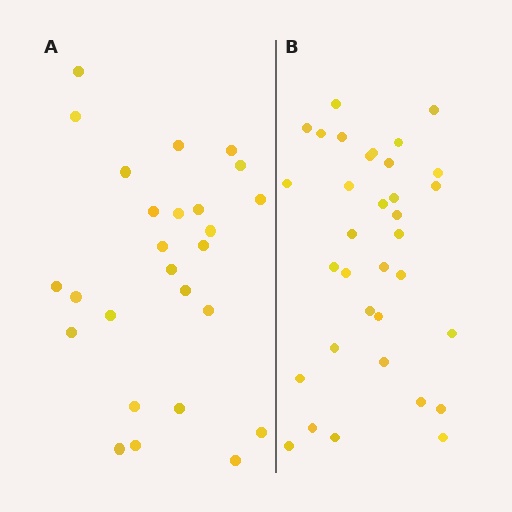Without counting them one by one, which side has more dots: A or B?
Region B (the right region) has more dots.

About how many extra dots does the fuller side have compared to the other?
Region B has roughly 8 or so more dots than region A.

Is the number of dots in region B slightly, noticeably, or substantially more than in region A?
Region B has noticeably more, but not dramatically so. The ratio is roughly 1.3 to 1.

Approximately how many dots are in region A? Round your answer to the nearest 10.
About 30 dots. (The exact count is 26, which rounds to 30.)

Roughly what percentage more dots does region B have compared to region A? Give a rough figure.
About 30% more.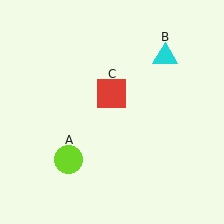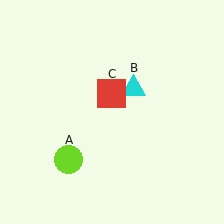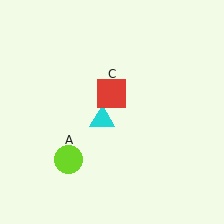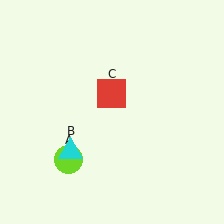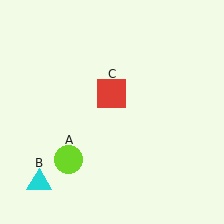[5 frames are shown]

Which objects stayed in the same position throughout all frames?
Lime circle (object A) and red square (object C) remained stationary.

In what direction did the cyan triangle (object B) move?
The cyan triangle (object B) moved down and to the left.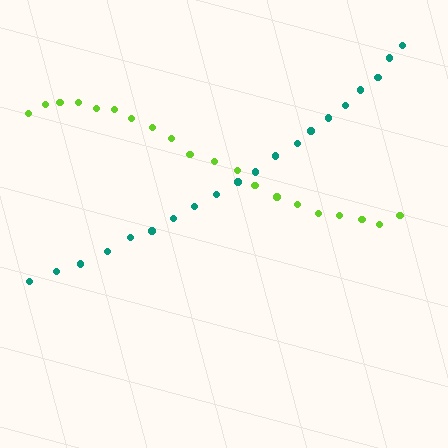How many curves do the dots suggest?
There are 2 distinct paths.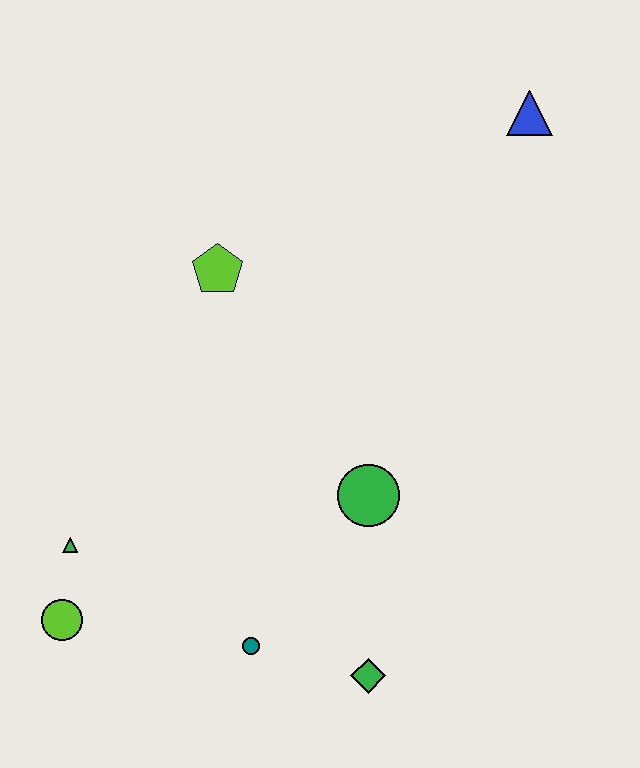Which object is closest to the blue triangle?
The lime pentagon is closest to the blue triangle.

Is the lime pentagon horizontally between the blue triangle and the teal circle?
No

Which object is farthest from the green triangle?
The blue triangle is farthest from the green triangle.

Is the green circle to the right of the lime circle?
Yes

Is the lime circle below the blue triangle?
Yes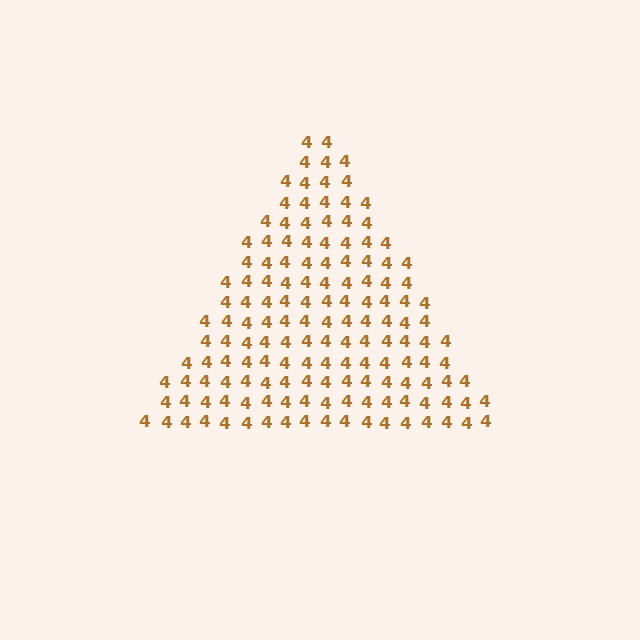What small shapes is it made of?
It is made of small digit 4's.